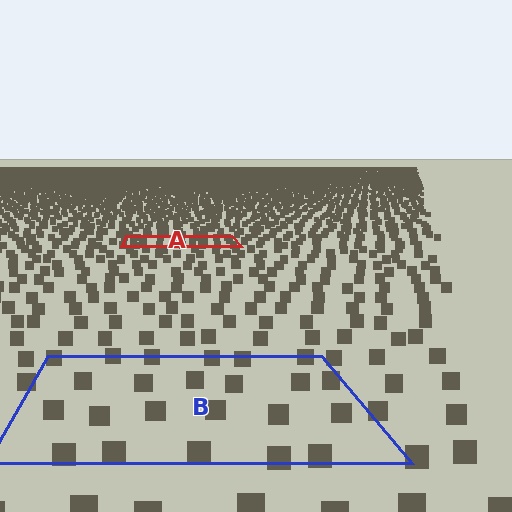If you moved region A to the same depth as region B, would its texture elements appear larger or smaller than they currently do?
They would appear larger. At a closer depth, the same texture elements are projected at a bigger on-screen size.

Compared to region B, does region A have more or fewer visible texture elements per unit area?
Region A has more texture elements per unit area — they are packed more densely because it is farther away.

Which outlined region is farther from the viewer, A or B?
Region A is farther from the viewer — the texture elements inside it appear smaller and more densely packed.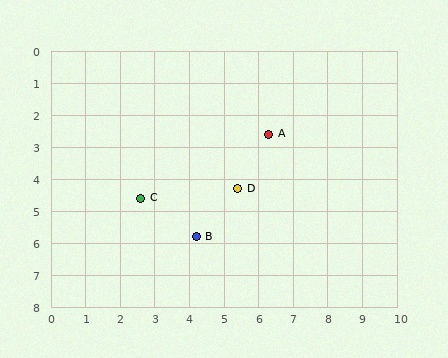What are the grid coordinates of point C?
Point C is at approximately (2.6, 4.6).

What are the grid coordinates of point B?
Point B is at approximately (4.2, 5.8).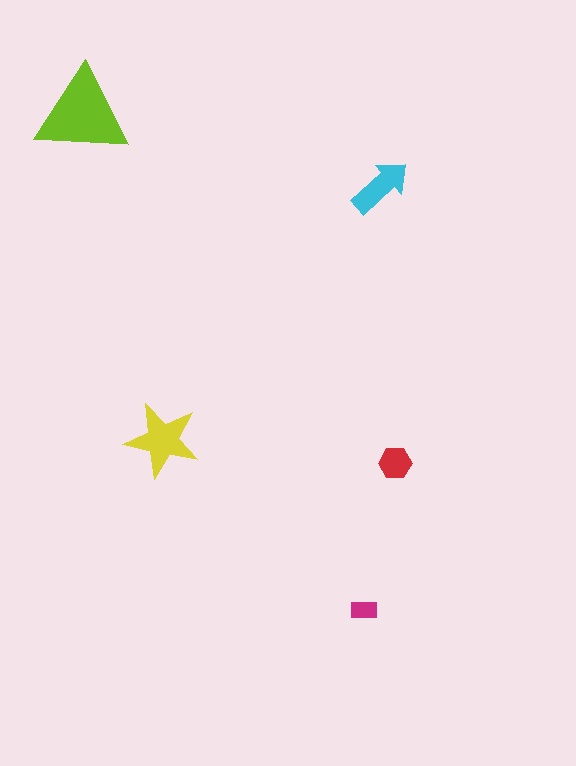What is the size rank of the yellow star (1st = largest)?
2nd.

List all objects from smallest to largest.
The magenta rectangle, the red hexagon, the cyan arrow, the yellow star, the lime triangle.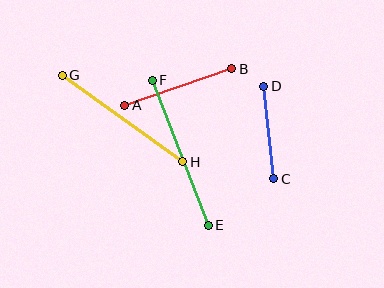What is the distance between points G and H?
The distance is approximately 148 pixels.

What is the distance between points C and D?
The distance is approximately 93 pixels.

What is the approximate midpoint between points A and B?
The midpoint is at approximately (178, 87) pixels.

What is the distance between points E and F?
The distance is approximately 155 pixels.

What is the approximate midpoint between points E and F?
The midpoint is at approximately (180, 153) pixels.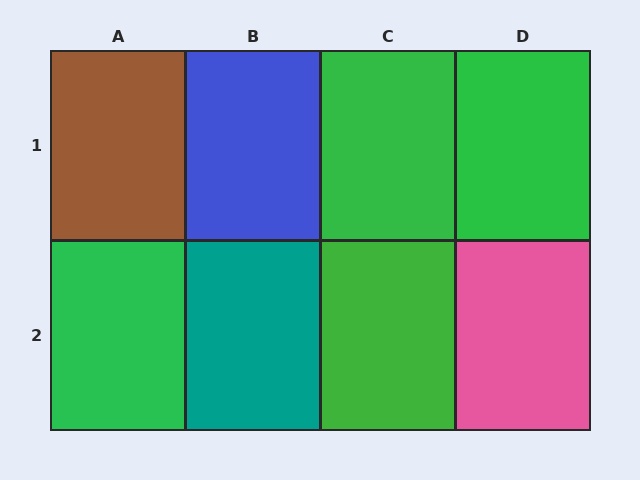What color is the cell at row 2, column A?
Green.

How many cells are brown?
1 cell is brown.